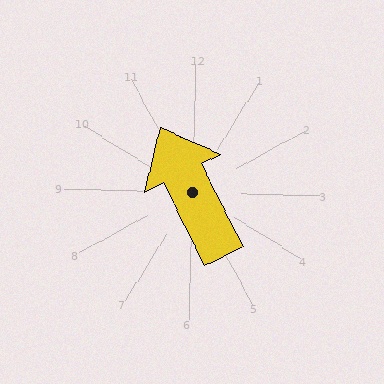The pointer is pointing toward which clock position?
Roughly 11 o'clock.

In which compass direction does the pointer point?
Northwest.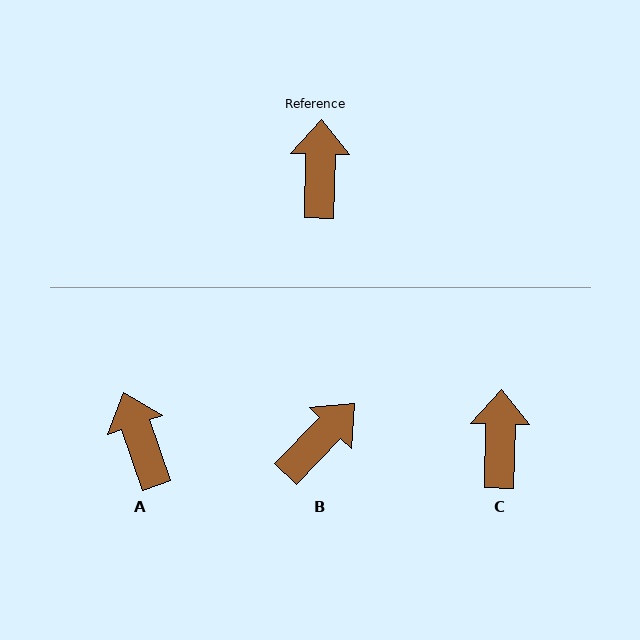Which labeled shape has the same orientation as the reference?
C.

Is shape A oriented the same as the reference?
No, it is off by about 21 degrees.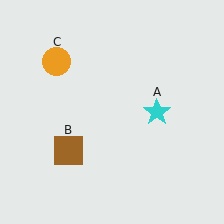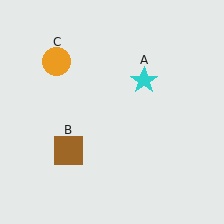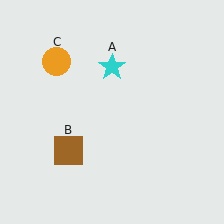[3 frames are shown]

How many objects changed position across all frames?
1 object changed position: cyan star (object A).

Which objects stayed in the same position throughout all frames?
Brown square (object B) and orange circle (object C) remained stationary.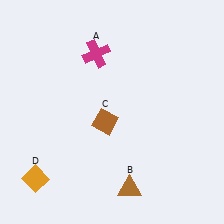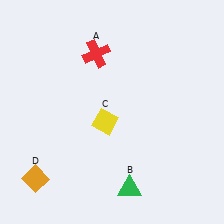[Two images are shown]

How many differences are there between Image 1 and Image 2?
There are 3 differences between the two images.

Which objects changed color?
A changed from magenta to red. B changed from brown to green. C changed from brown to yellow.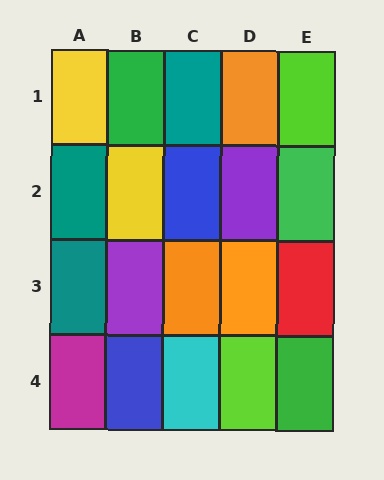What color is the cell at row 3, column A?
Teal.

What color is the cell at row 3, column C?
Orange.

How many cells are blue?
2 cells are blue.